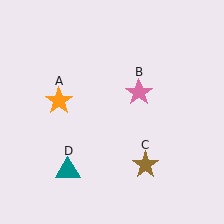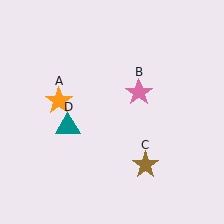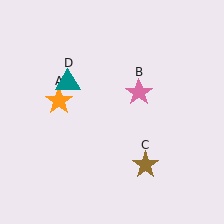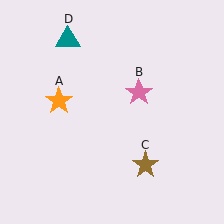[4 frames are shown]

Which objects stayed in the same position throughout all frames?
Orange star (object A) and pink star (object B) and brown star (object C) remained stationary.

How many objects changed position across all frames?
1 object changed position: teal triangle (object D).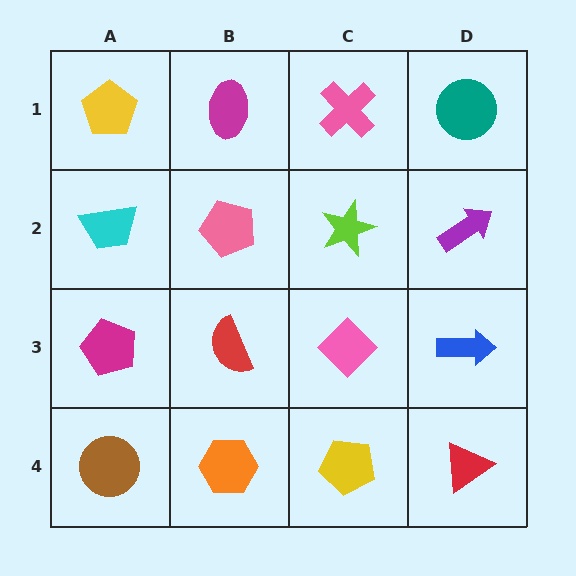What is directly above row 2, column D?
A teal circle.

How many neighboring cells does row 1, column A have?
2.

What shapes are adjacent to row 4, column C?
A pink diamond (row 3, column C), an orange hexagon (row 4, column B), a red triangle (row 4, column D).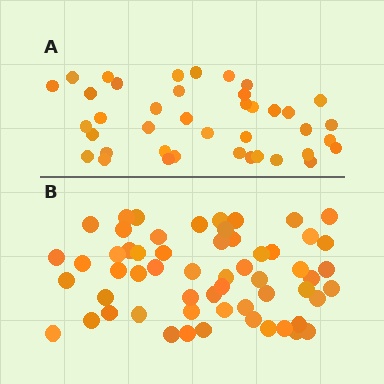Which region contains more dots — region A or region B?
Region B (the bottom region) has more dots.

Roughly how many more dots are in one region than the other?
Region B has approximately 20 more dots than region A.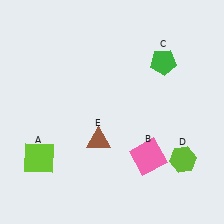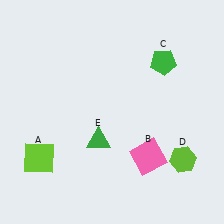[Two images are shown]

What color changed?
The triangle (E) changed from brown in Image 1 to green in Image 2.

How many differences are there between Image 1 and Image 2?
There is 1 difference between the two images.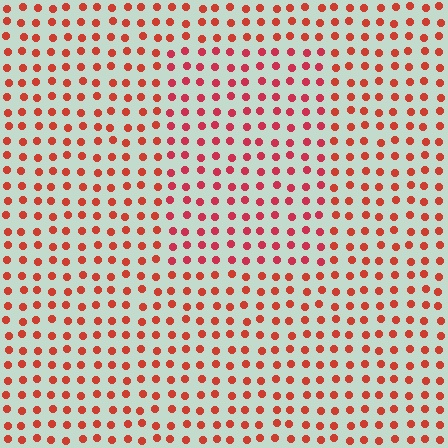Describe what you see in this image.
The image is filled with small red elements in a uniform arrangement. A rectangle-shaped region is visible where the elements are tinted to a slightly different hue, forming a subtle color boundary.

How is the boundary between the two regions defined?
The boundary is defined purely by a slight shift in hue (about 17 degrees). Spacing, size, and orientation are identical on both sides.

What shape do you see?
I see a rectangle.